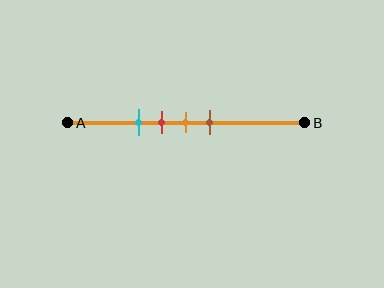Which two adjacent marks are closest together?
The red and orange marks are the closest adjacent pair.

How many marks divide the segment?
There are 4 marks dividing the segment.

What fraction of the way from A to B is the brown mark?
The brown mark is approximately 60% (0.6) of the way from A to B.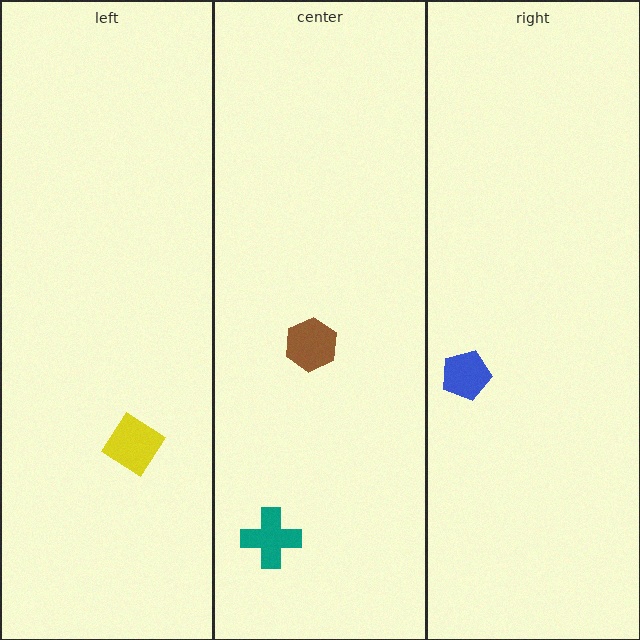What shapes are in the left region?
The yellow diamond.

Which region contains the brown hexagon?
The center region.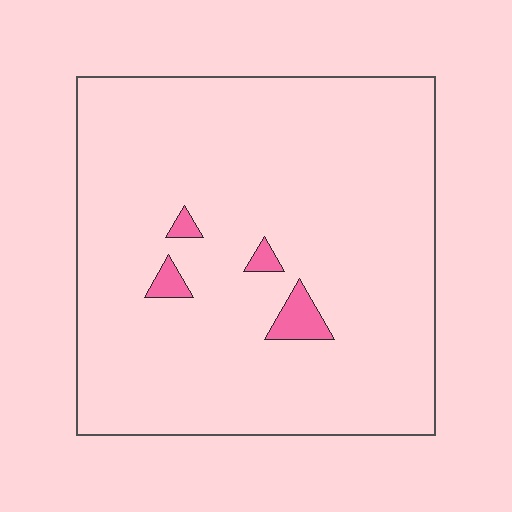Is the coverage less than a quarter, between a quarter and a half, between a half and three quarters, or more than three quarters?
Less than a quarter.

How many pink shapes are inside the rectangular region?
4.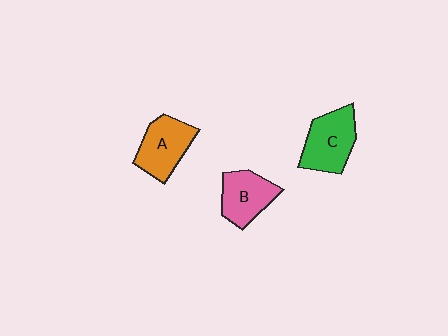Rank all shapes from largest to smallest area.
From largest to smallest: C (green), A (orange), B (pink).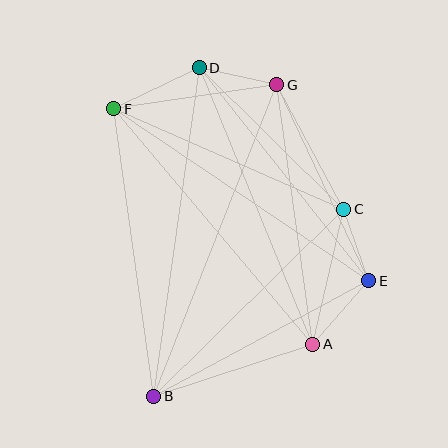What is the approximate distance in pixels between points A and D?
The distance between A and D is approximately 299 pixels.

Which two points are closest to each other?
Points C and E are closest to each other.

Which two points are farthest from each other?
Points B and G are farthest from each other.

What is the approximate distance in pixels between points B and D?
The distance between B and D is approximately 332 pixels.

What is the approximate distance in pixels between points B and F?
The distance between B and F is approximately 290 pixels.